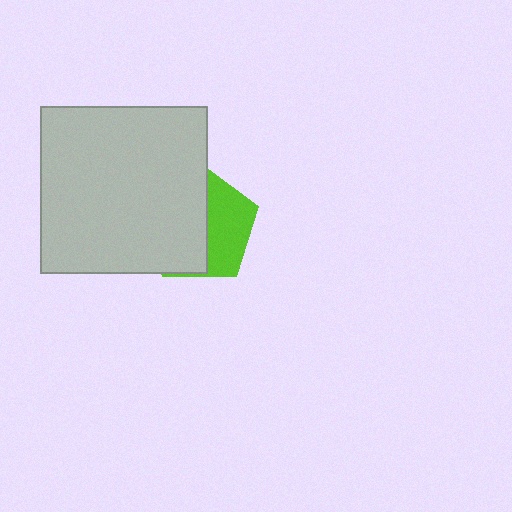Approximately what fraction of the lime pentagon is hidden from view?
Roughly 58% of the lime pentagon is hidden behind the light gray square.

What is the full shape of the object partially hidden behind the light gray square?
The partially hidden object is a lime pentagon.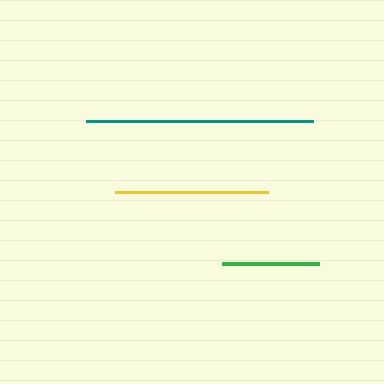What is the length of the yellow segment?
The yellow segment is approximately 153 pixels long.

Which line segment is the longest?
The teal line is the longest at approximately 227 pixels.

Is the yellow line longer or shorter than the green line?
The yellow line is longer than the green line.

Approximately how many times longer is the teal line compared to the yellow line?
The teal line is approximately 1.5 times the length of the yellow line.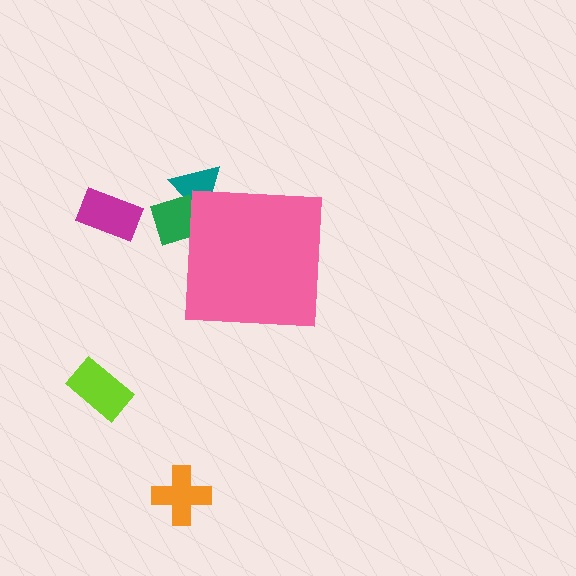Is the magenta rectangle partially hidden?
No, the magenta rectangle is fully visible.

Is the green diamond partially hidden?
Yes, the green diamond is partially hidden behind the pink square.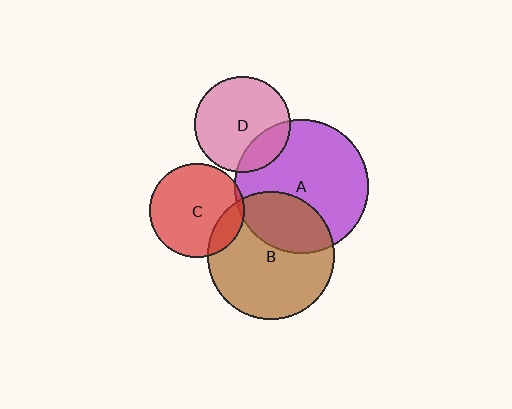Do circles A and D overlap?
Yes.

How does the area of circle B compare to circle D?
Approximately 1.8 times.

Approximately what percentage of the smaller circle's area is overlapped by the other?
Approximately 20%.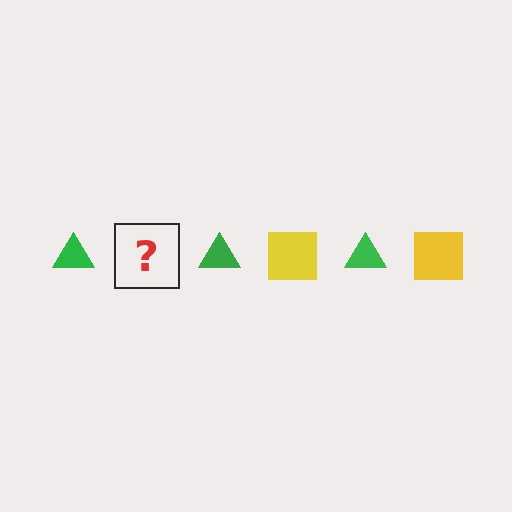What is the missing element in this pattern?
The missing element is a yellow square.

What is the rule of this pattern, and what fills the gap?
The rule is that the pattern alternates between green triangle and yellow square. The gap should be filled with a yellow square.